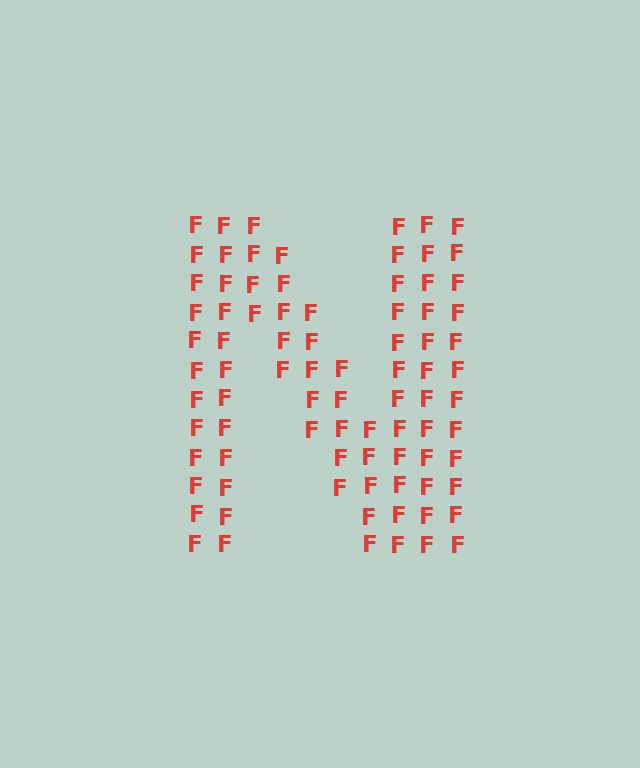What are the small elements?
The small elements are letter F's.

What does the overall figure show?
The overall figure shows the letter N.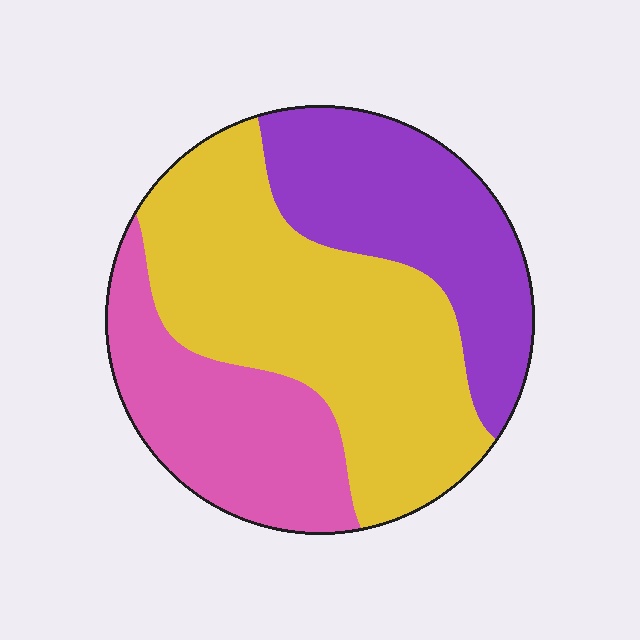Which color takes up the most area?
Yellow, at roughly 45%.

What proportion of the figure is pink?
Pink covers roughly 25% of the figure.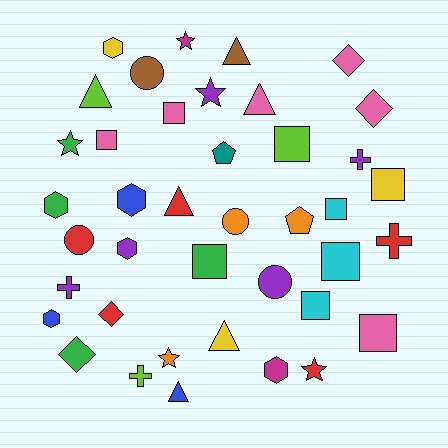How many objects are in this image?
There are 40 objects.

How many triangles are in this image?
There are 6 triangles.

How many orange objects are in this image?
There are 3 orange objects.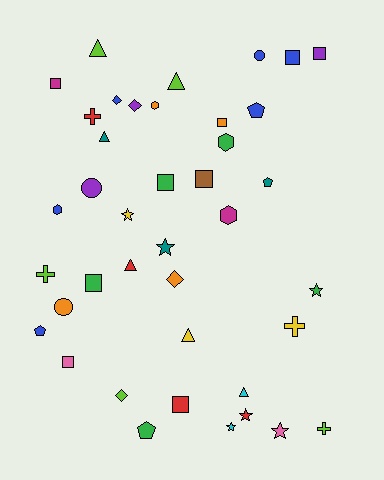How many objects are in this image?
There are 40 objects.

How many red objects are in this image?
There are 4 red objects.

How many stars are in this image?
There are 6 stars.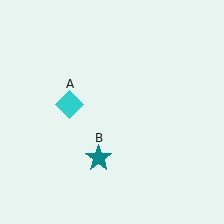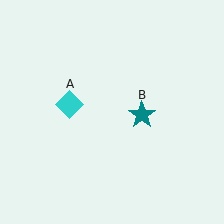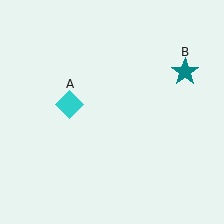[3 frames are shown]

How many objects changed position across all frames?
1 object changed position: teal star (object B).